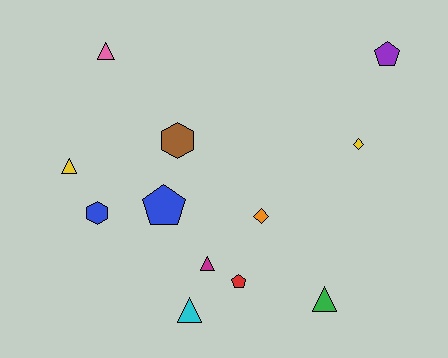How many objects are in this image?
There are 12 objects.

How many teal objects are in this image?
There are no teal objects.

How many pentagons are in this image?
There are 3 pentagons.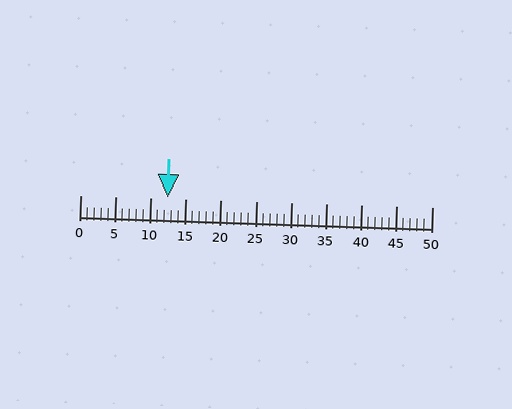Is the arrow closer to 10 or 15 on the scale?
The arrow is closer to 10.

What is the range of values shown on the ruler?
The ruler shows values from 0 to 50.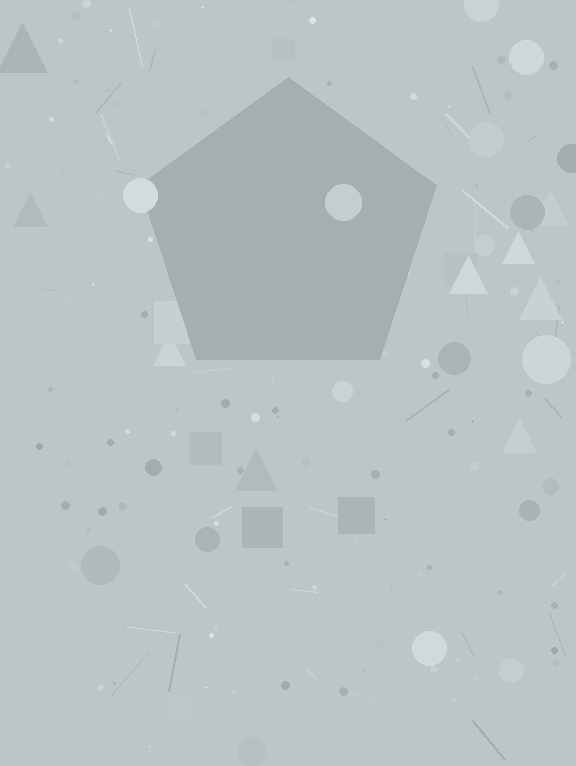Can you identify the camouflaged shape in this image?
The camouflaged shape is a pentagon.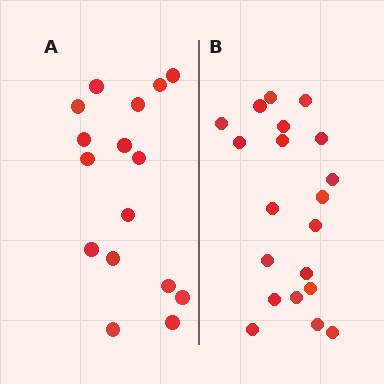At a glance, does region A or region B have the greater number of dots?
Region B (the right region) has more dots.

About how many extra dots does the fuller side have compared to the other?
Region B has about 4 more dots than region A.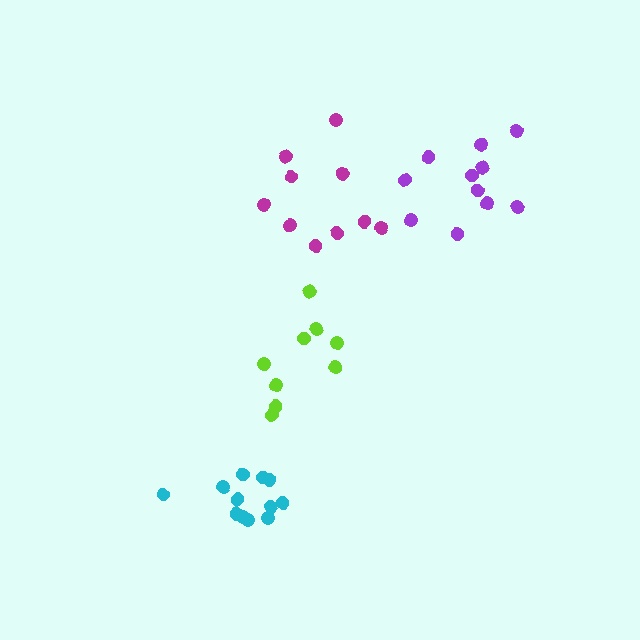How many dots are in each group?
Group 1: 9 dots, Group 2: 11 dots, Group 3: 10 dots, Group 4: 12 dots (42 total).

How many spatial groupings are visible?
There are 4 spatial groupings.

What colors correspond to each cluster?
The clusters are colored: lime, purple, magenta, cyan.